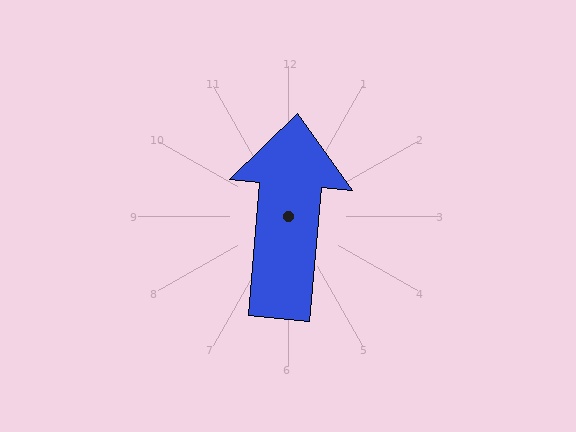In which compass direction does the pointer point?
North.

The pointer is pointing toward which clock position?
Roughly 12 o'clock.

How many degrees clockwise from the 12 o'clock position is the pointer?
Approximately 5 degrees.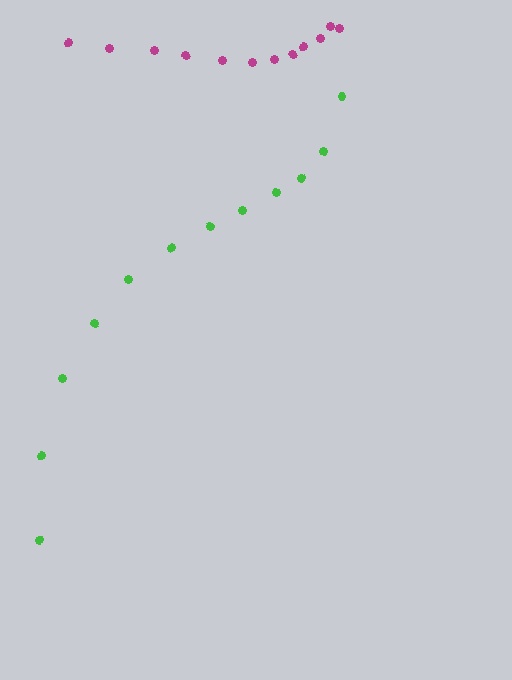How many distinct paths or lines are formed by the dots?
There are 2 distinct paths.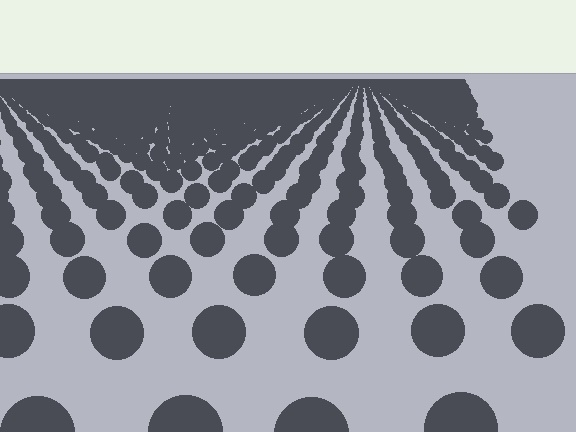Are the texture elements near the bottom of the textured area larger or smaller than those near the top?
Larger. Near the bottom, elements are closer to the viewer and appear at a bigger on-screen size.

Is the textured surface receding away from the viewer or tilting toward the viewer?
The surface is receding away from the viewer. Texture elements get smaller and denser toward the top.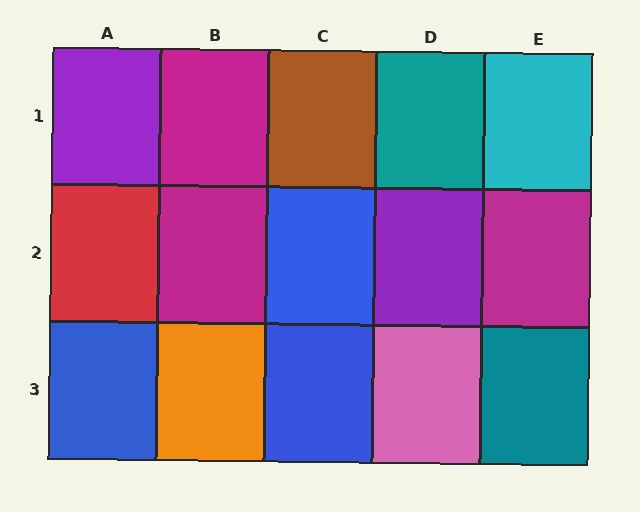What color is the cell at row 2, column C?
Blue.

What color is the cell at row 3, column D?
Pink.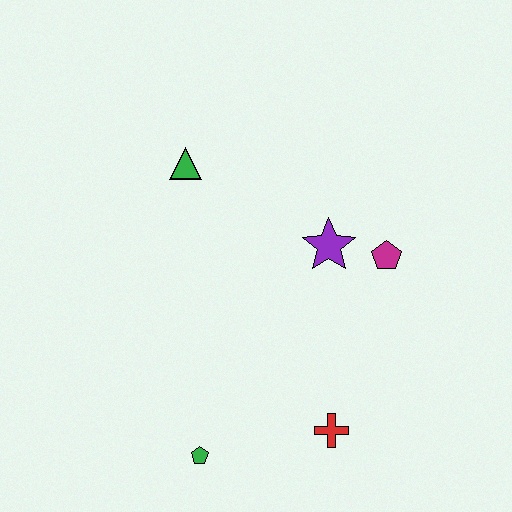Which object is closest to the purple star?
The magenta pentagon is closest to the purple star.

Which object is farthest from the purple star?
The green pentagon is farthest from the purple star.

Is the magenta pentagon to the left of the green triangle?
No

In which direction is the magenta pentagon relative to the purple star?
The magenta pentagon is to the right of the purple star.